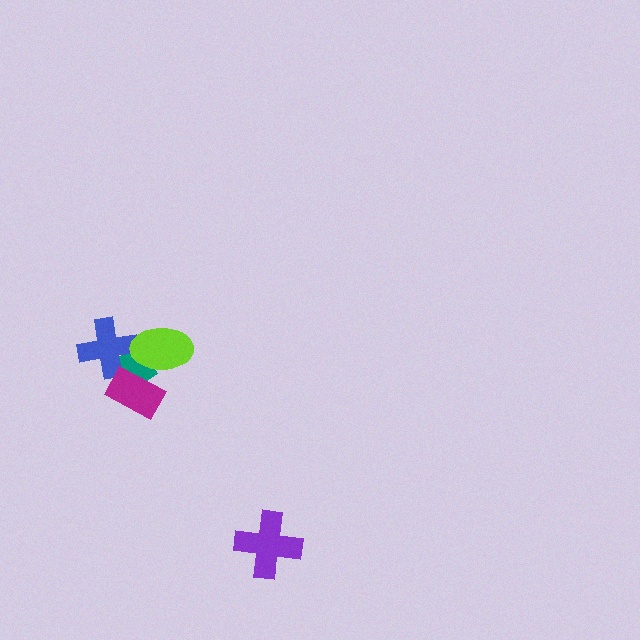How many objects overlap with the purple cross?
0 objects overlap with the purple cross.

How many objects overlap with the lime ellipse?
3 objects overlap with the lime ellipse.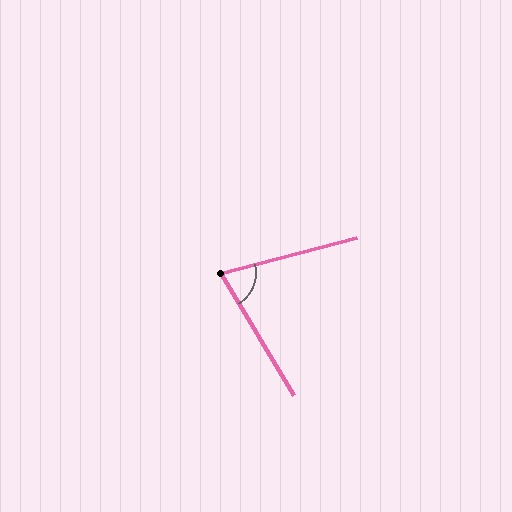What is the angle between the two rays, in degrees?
Approximately 74 degrees.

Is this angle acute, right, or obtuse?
It is acute.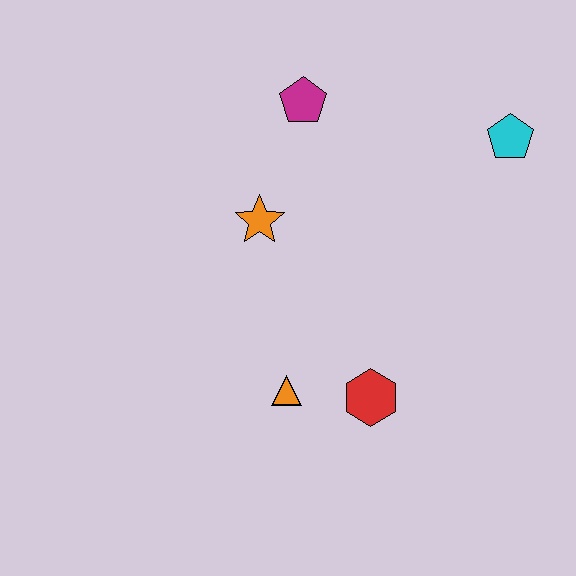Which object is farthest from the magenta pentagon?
The red hexagon is farthest from the magenta pentagon.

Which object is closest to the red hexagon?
The orange triangle is closest to the red hexagon.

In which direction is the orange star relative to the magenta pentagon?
The orange star is below the magenta pentagon.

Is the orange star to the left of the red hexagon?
Yes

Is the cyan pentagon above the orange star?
Yes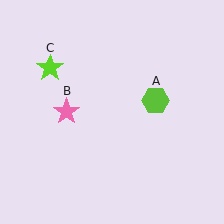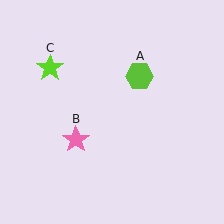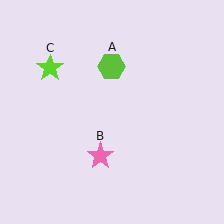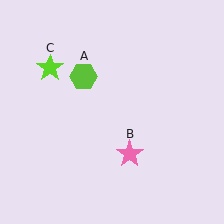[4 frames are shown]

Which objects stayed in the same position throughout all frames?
Lime star (object C) remained stationary.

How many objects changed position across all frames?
2 objects changed position: lime hexagon (object A), pink star (object B).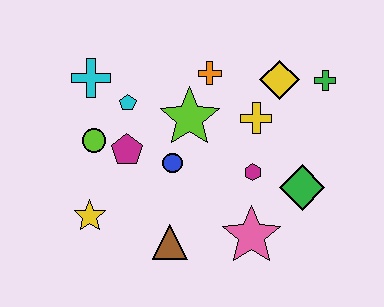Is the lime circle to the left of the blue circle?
Yes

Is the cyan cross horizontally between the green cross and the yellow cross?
No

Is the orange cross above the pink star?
Yes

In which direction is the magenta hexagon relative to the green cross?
The magenta hexagon is below the green cross.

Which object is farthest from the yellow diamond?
The yellow star is farthest from the yellow diamond.